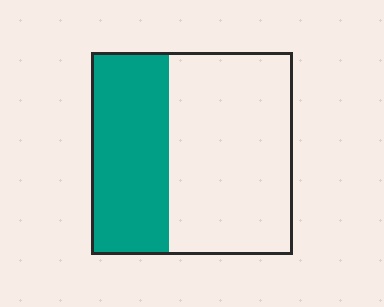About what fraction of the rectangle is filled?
About three eighths (3/8).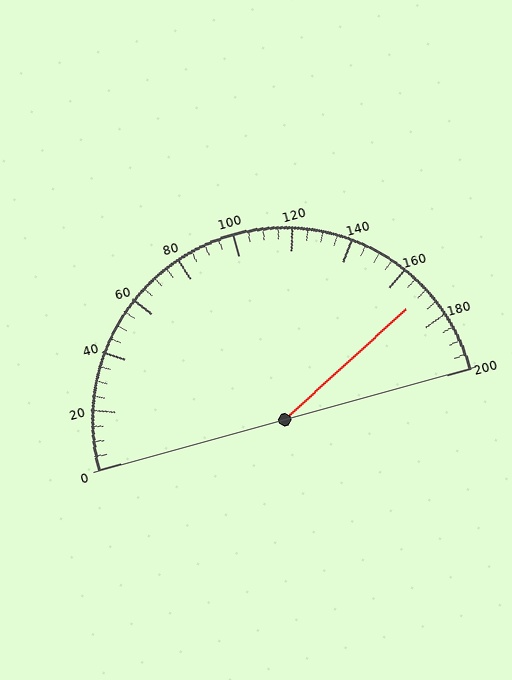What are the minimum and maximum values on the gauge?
The gauge ranges from 0 to 200.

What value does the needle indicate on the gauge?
The needle indicates approximately 170.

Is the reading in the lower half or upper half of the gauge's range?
The reading is in the upper half of the range (0 to 200).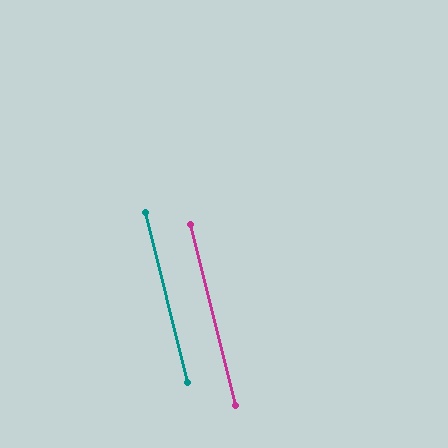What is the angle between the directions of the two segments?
Approximately 0 degrees.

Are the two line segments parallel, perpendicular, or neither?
Parallel — their directions differ by only 0.0°.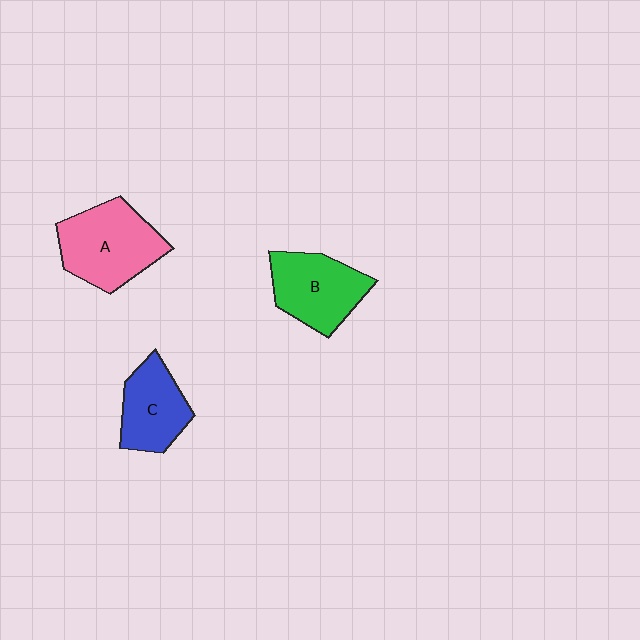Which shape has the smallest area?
Shape C (blue).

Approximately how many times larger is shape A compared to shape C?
Approximately 1.4 times.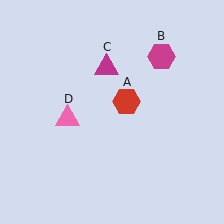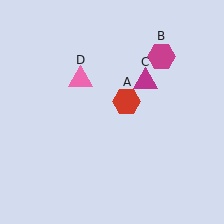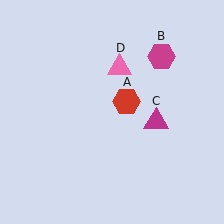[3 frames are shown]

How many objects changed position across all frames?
2 objects changed position: magenta triangle (object C), pink triangle (object D).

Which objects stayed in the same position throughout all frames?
Red hexagon (object A) and magenta hexagon (object B) remained stationary.